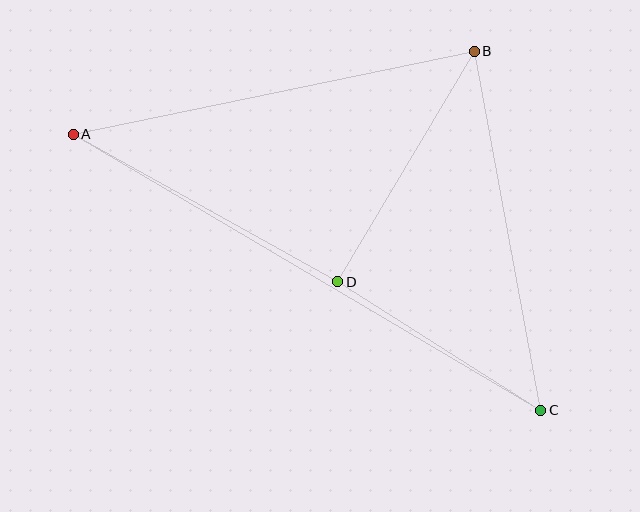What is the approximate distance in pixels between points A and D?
The distance between A and D is approximately 303 pixels.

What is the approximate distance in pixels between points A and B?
The distance between A and B is approximately 410 pixels.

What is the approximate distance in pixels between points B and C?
The distance between B and C is approximately 366 pixels.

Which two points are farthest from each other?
Points A and C are farthest from each other.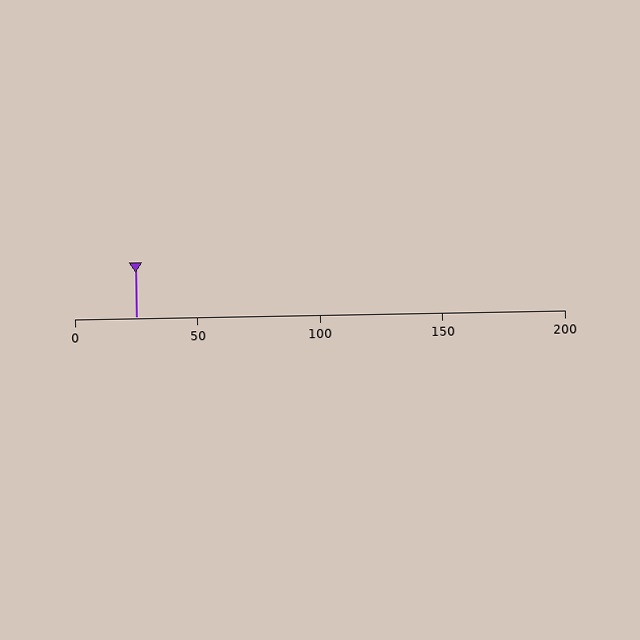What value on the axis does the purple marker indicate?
The marker indicates approximately 25.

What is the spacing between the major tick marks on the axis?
The major ticks are spaced 50 apart.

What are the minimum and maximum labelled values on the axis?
The axis runs from 0 to 200.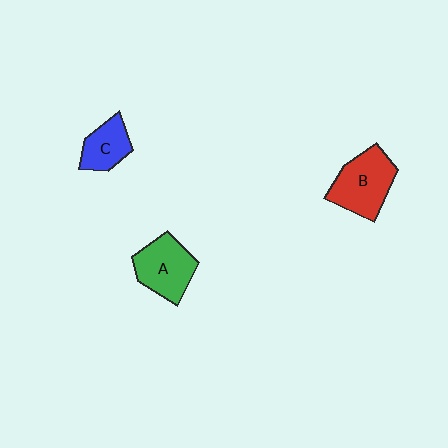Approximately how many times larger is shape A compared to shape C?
Approximately 1.5 times.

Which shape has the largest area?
Shape B (red).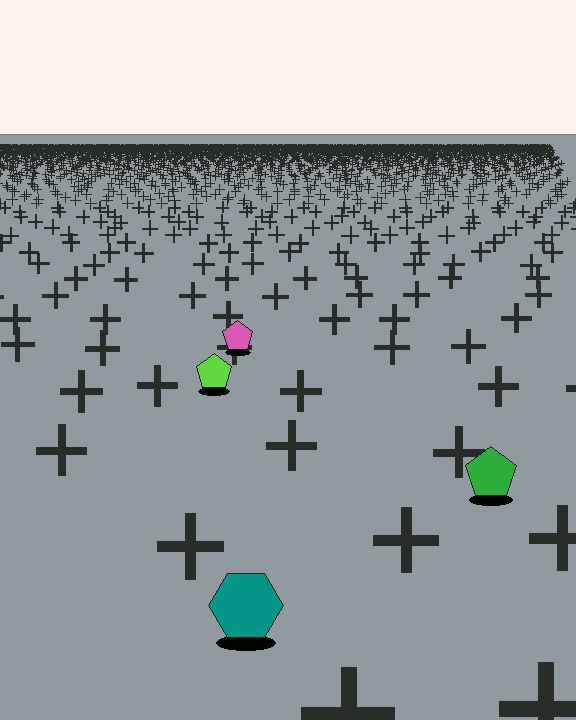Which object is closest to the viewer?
The teal hexagon is closest. The texture marks near it are larger and more spread out.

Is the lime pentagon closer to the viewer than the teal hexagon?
No. The teal hexagon is closer — you can tell from the texture gradient: the ground texture is coarser near it.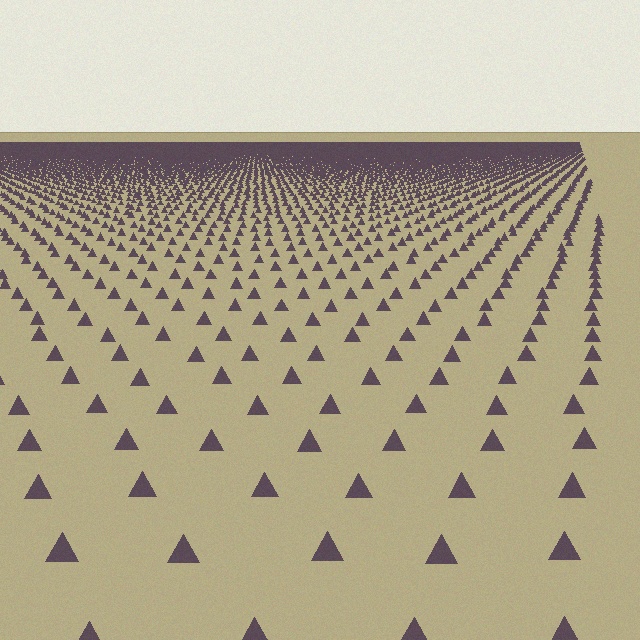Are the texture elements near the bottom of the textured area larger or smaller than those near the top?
Larger. Near the bottom, elements are closer to the viewer and appear at a bigger on-screen size.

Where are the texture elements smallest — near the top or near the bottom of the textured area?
Near the top.